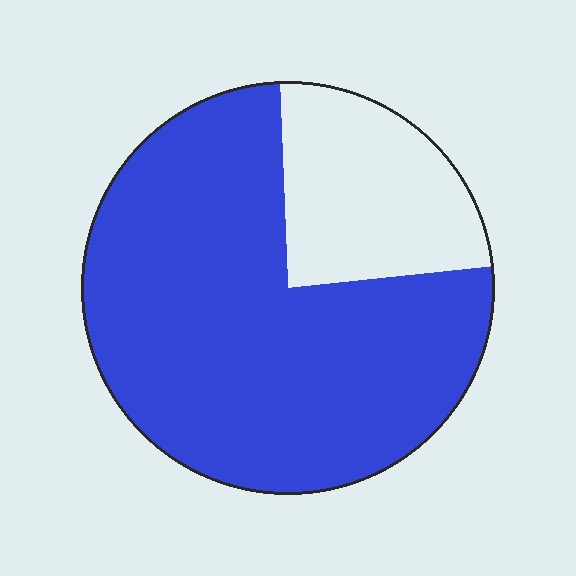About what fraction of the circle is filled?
About three quarters (3/4).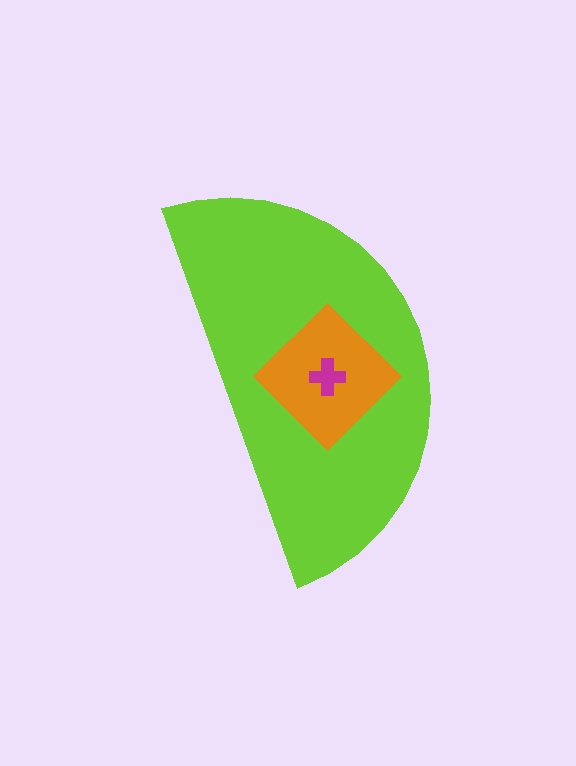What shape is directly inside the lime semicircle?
The orange diamond.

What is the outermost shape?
The lime semicircle.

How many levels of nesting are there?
3.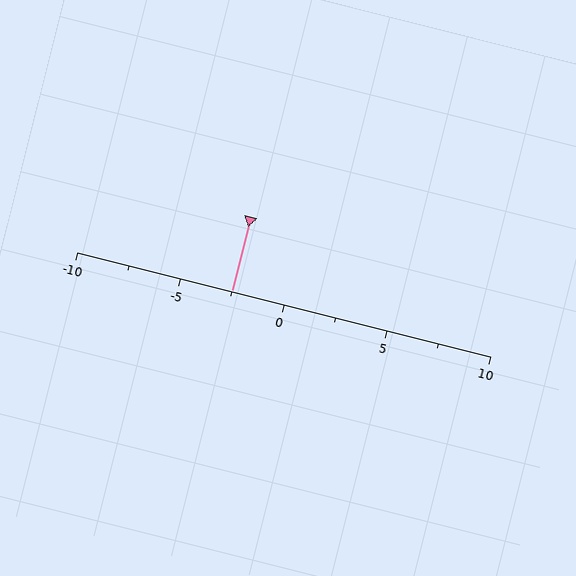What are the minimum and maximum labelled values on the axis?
The axis runs from -10 to 10.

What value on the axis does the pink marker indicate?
The marker indicates approximately -2.5.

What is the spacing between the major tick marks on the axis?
The major ticks are spaced 5 apart.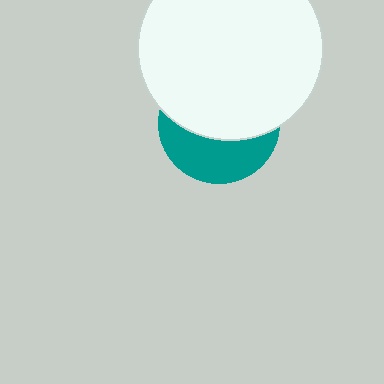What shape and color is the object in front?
The object in front is a white circle.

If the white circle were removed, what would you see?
You would see the complete teal circle.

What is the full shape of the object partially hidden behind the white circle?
The partially hidden object is a teal circle.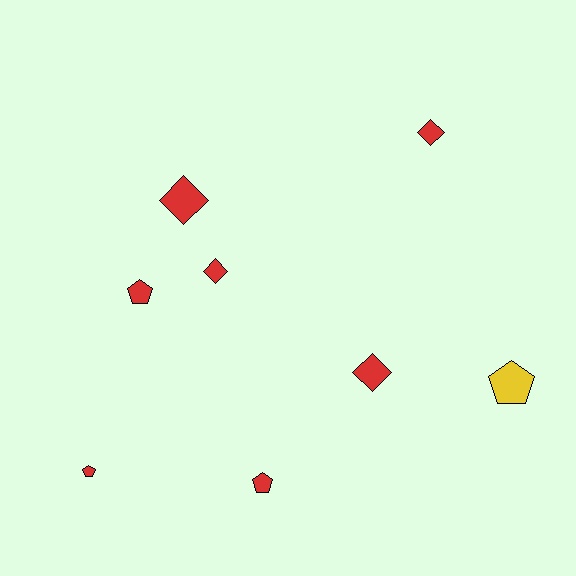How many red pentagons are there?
There are 3 red pentagons.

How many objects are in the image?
There are 8 objects.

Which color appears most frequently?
Red, with 7 objects.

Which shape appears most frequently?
Diamond, with 4 objects.